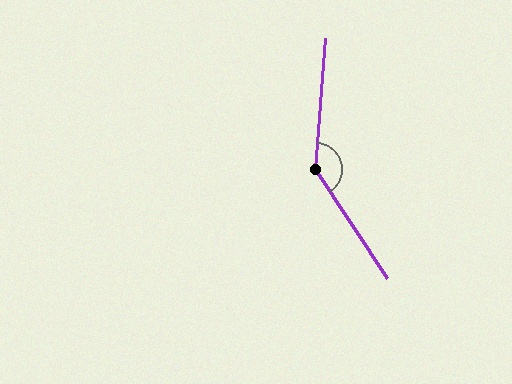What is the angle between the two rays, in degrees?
Approximately 142 degrees.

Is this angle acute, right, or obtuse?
It is obtuse.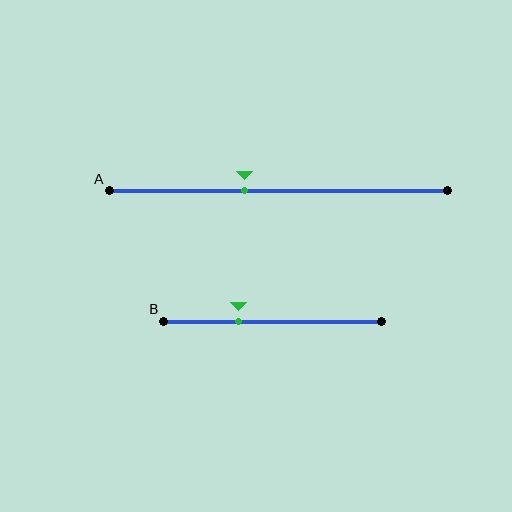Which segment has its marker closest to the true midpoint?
Segment A has its marker closest to the true midpoint.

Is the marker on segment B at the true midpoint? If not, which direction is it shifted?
No, the marker on segment B is shifted to the left by about 16% of the segment length.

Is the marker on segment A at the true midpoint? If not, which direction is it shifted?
No, the marker on segment A is shifted to the left by about 10% of the segment length.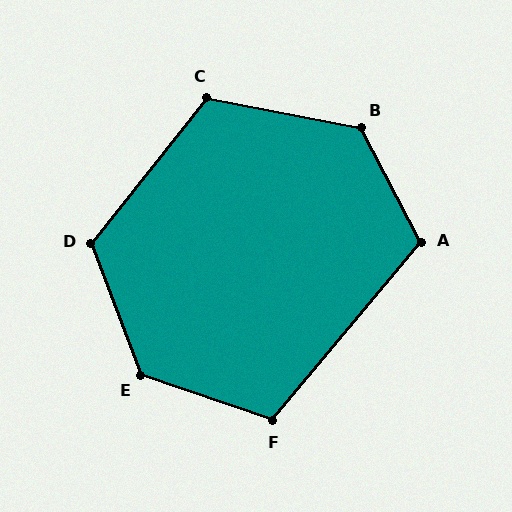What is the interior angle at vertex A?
Approximately 112 degrees (obtuse).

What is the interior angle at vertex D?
Approximately 121 degrees (obtuse).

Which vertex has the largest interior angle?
E, at approximately 130 degrees.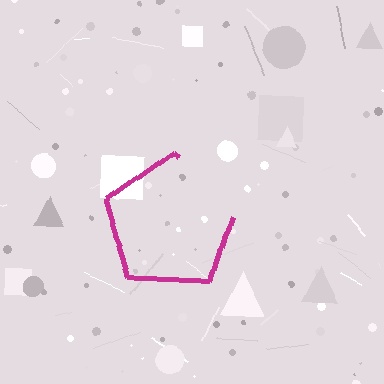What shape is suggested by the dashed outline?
The dashed outline suggests a pentagon.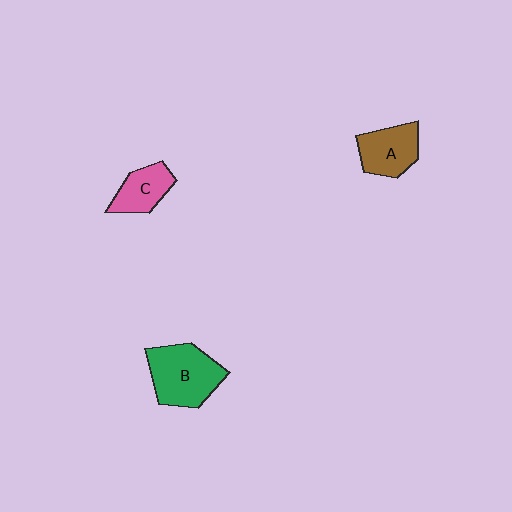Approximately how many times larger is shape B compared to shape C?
Approximately 1.7 times.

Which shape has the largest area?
Shape B (green).